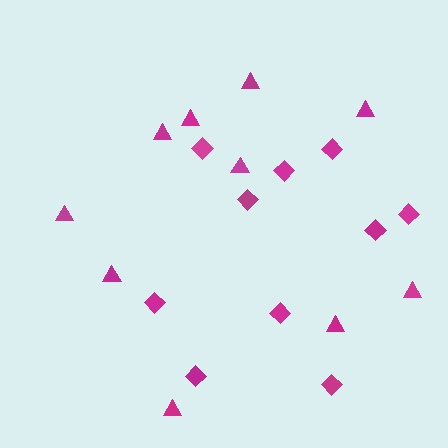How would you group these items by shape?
There are 2 groups: one group of diamonds (10) and one group of triangles (10).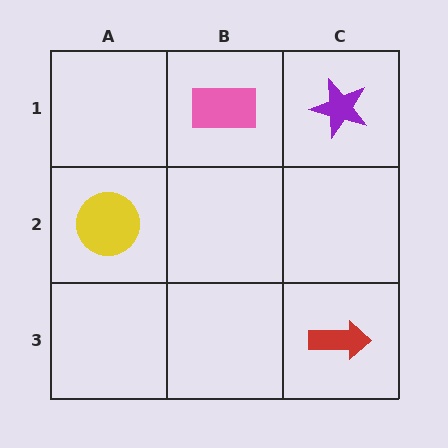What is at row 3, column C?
A red arrow.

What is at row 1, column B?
A pink rectangle.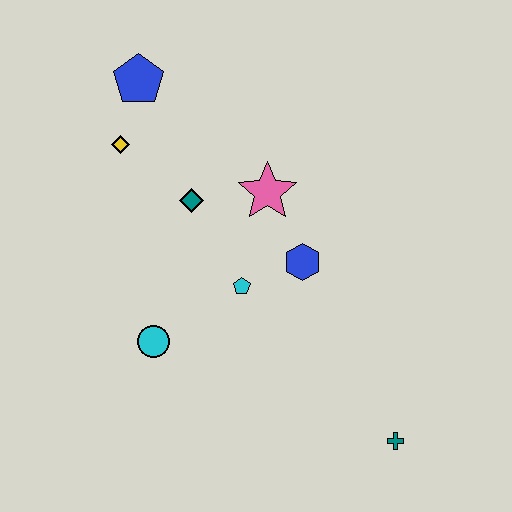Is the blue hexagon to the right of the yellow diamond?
Yes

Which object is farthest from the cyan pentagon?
The blue pentagon is farthest from the cyan pentagon.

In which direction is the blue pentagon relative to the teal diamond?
The blue pentagon is above the teal diamond.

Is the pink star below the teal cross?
No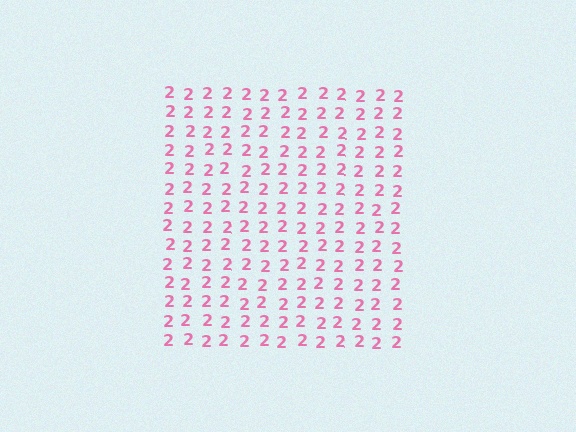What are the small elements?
The small elements are digit 2's.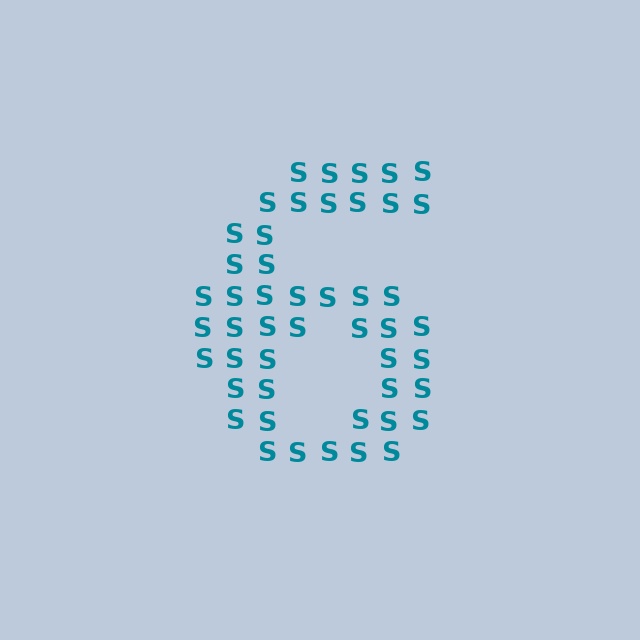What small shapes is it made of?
It is made of small letter S's.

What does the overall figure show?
The overall figure shows the digit 6.